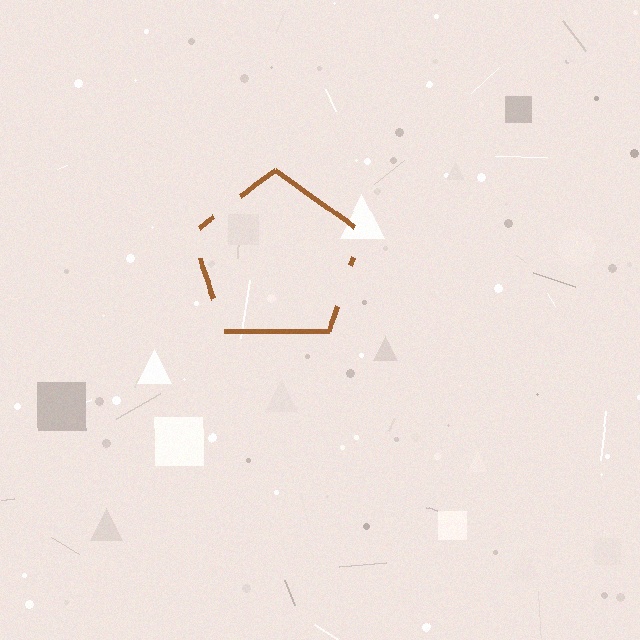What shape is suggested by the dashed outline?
The dashed outline suggests a pentagon.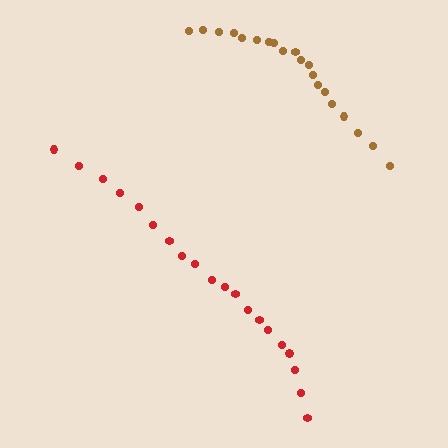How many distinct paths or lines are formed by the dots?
There are 2 distinct paths.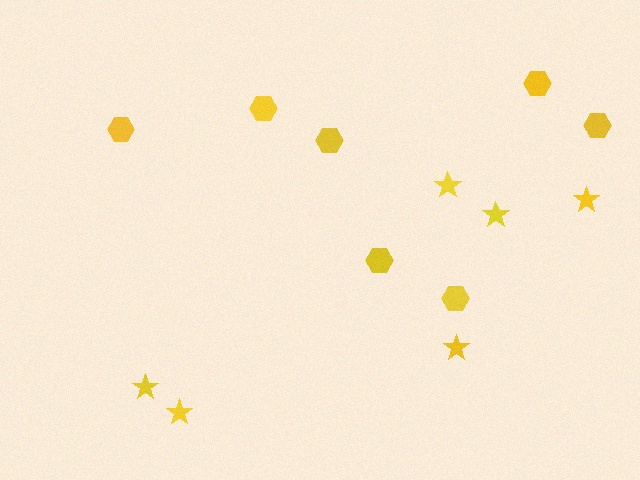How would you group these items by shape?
There are 2 groups: one group of stars (6) and one group of hexagons (7).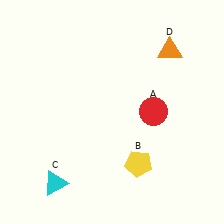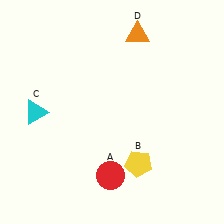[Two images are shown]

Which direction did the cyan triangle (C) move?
The cyan triangle (C) moved up.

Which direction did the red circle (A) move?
The red circle (A) moved down.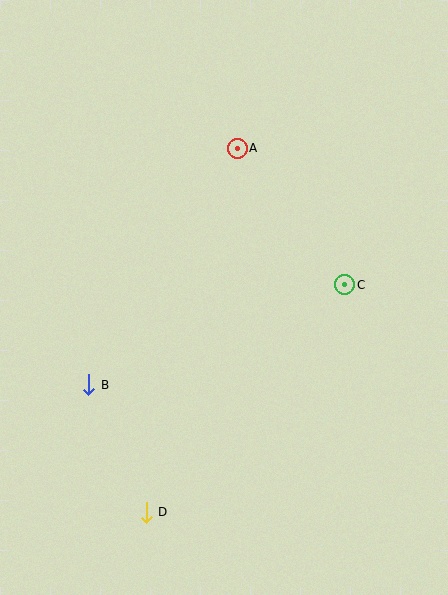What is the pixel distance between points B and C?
The distance between B and C is 275 pixels.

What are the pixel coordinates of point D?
Point D is at (146, 512).